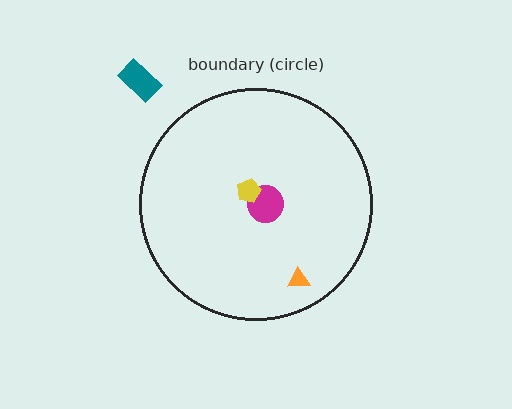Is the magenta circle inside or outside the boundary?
Inside.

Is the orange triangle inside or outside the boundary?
Inside.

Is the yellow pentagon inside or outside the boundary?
Inside.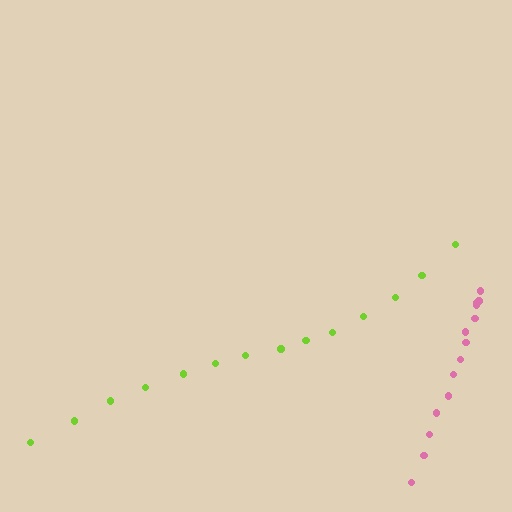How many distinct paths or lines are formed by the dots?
There are 2 distinct paths.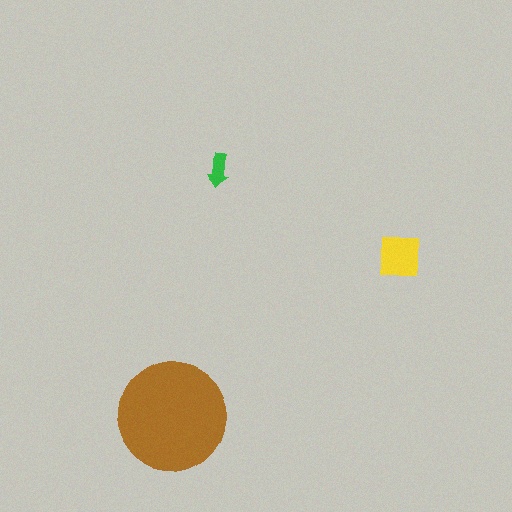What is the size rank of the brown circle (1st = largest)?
1st.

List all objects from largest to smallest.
The brown circle, the yellow square, the green arrow.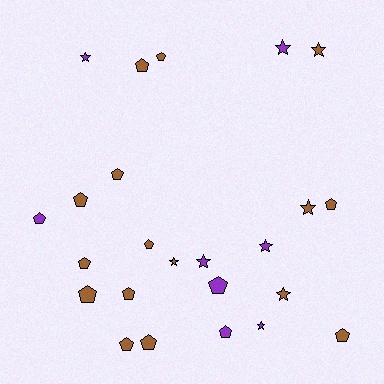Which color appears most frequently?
Brown, with 16 objects.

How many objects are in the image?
There are 24 objects.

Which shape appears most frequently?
Pentagon, with 15 objects.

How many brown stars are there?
There are 4 brown stars.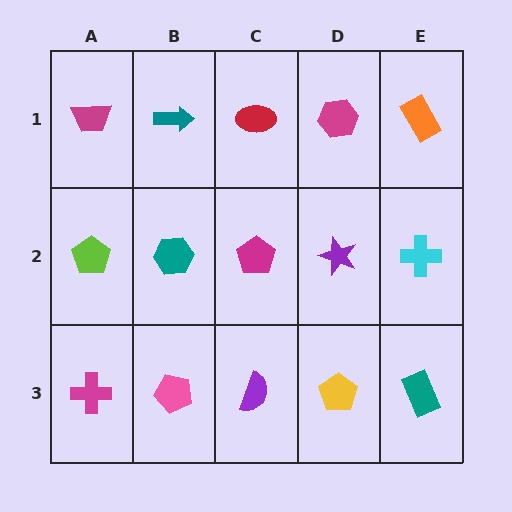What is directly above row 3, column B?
A teal hexagon.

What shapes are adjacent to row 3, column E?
A cyan cross (row 2, column E), a yellow pentagon (row 3, column D).